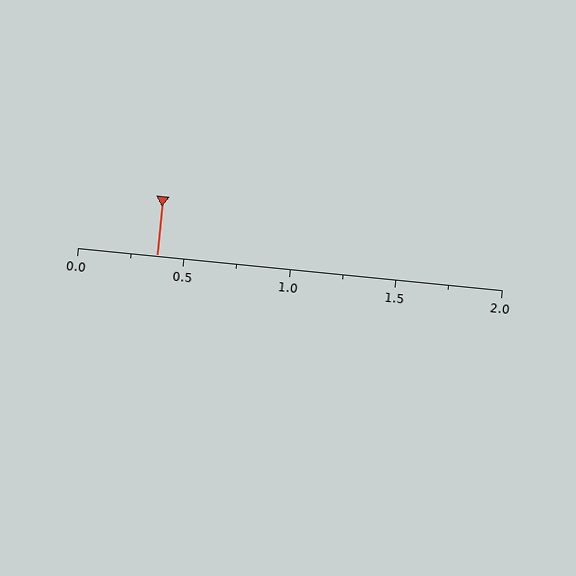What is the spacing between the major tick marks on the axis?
The major ticks are spaced 0.5 apart.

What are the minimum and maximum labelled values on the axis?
The axis runs from 0.0 to 2.0.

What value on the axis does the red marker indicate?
The marker indicates approximately 0.38.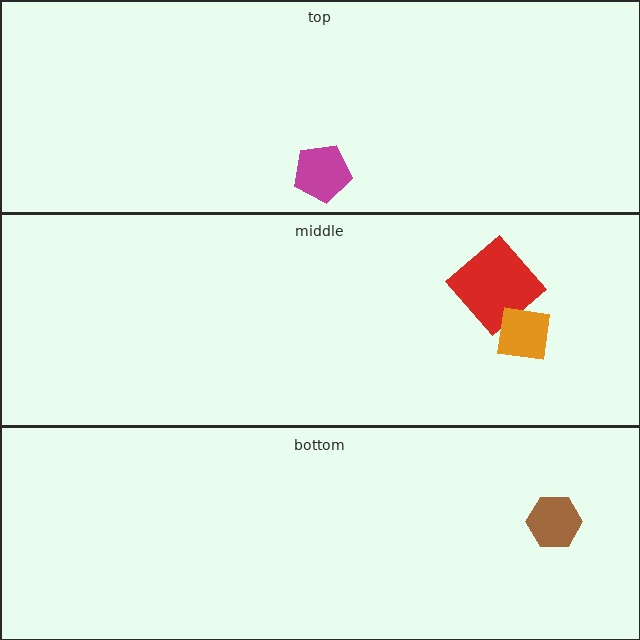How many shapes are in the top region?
1.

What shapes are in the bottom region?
The brown hexagon.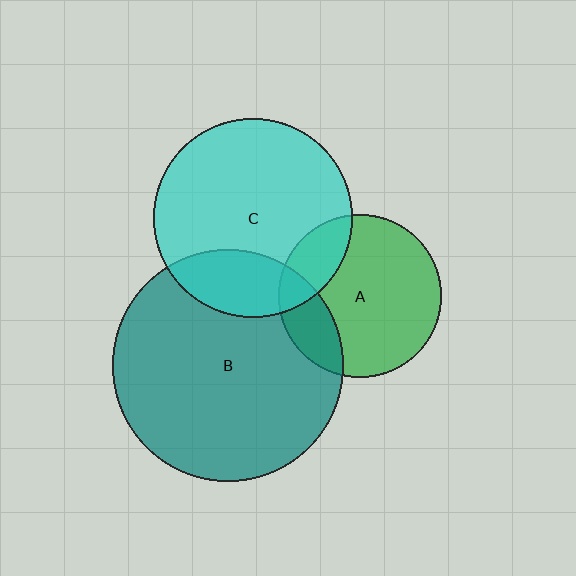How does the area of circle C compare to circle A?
Approximately 1.5 times.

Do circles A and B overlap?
Yes.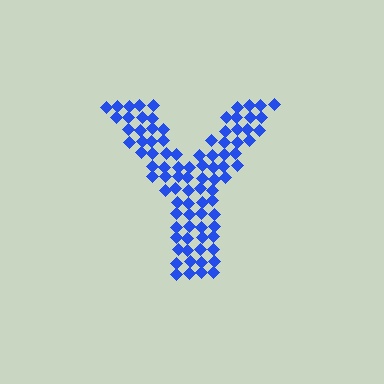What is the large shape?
The large shape is the letter Y.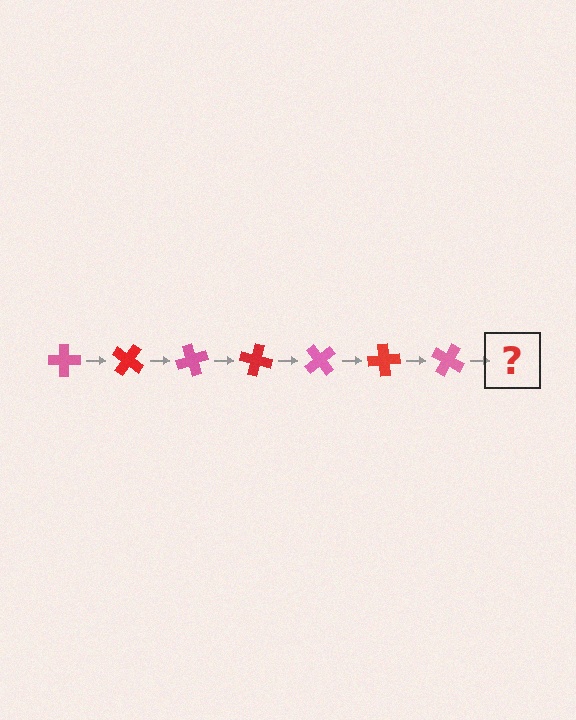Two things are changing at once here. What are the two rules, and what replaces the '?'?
The two rules are that it rotates 35 degrees each step and the color cycles through pink and red. The '?' should be a red cross, rotated 245 degrees from the start.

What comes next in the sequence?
The next element should be a red cross, rotated 245 degrees from the start.